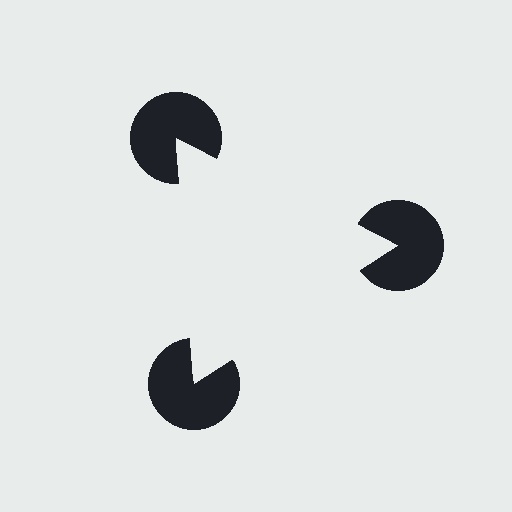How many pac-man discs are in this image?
There are 3 — one at each vertex of the illusory triangle.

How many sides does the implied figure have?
3 sides.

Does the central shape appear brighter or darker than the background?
It typically appears slightly brighter than the background, even though no actual brightness change is drawn.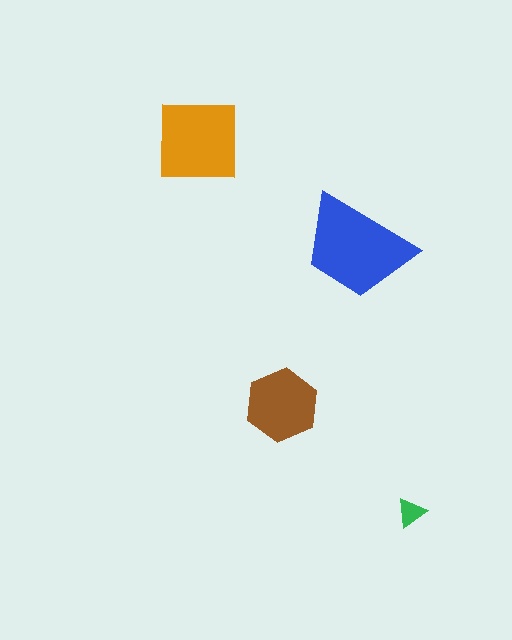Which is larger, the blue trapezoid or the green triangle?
The blue trapezoid.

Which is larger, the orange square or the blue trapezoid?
The blue trapezoid.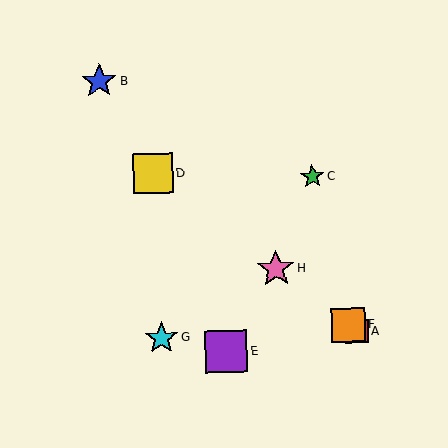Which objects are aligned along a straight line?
Objects A, D, F, H are aligned along a straight line.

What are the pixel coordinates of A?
Object A is at (357, 331).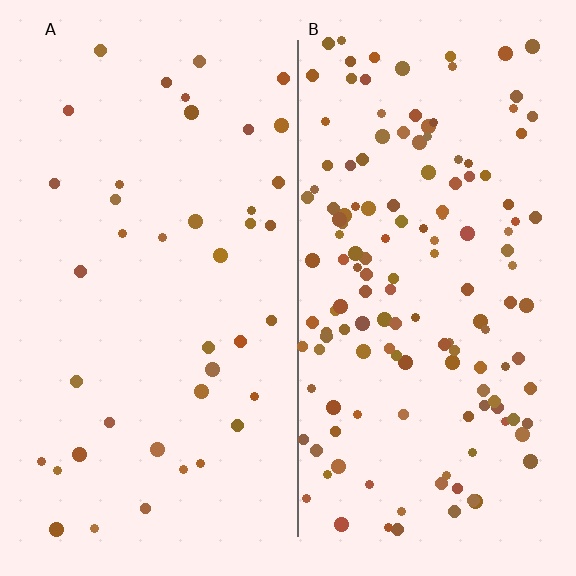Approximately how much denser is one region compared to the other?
Approximately 3.6× — region B over region A.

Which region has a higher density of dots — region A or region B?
B (the right).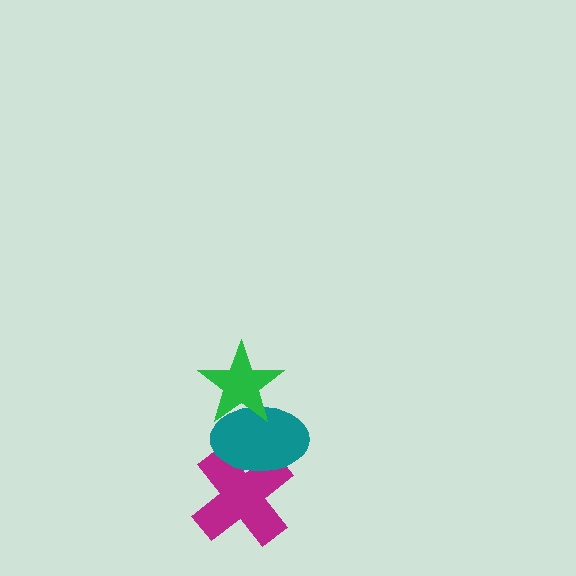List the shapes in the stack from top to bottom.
From top to bottom: the green star, the teal ellipse, the magenta cross.